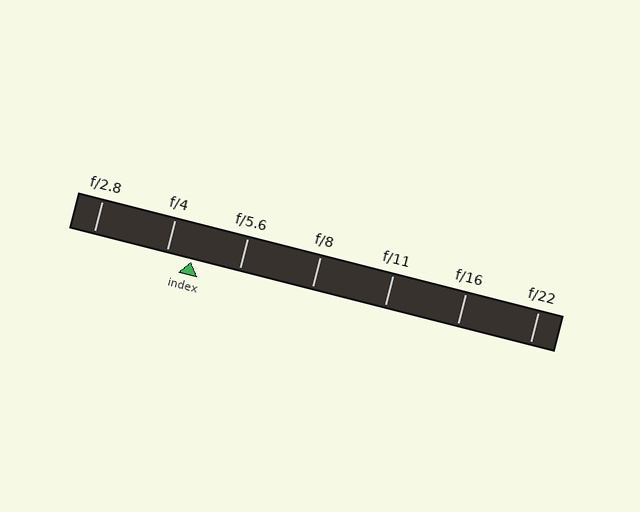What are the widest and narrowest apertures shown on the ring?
The widest aperture shown is f/2.8 and the narrowest is f/22.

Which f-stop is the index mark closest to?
The index mark is closest to f/4.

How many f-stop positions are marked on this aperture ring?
There are 7 f-stop positions marked.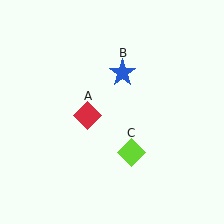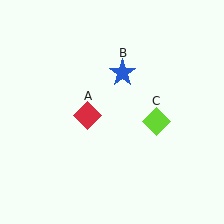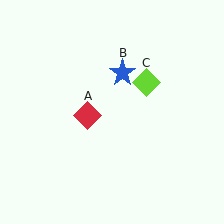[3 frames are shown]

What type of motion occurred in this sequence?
The lime diamond (object C) rotated counterclockwise around the center of the scene.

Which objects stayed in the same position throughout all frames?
Red diamond (object A) and blue star (object B) remained stationary.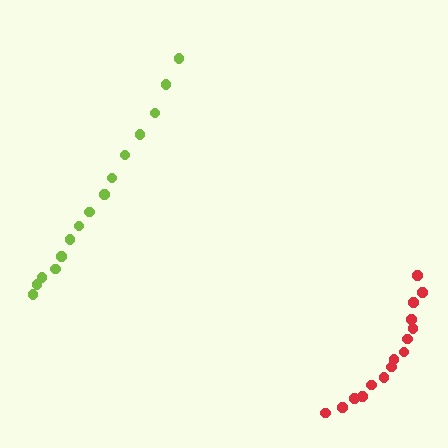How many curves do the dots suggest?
There are 2 distinct paths.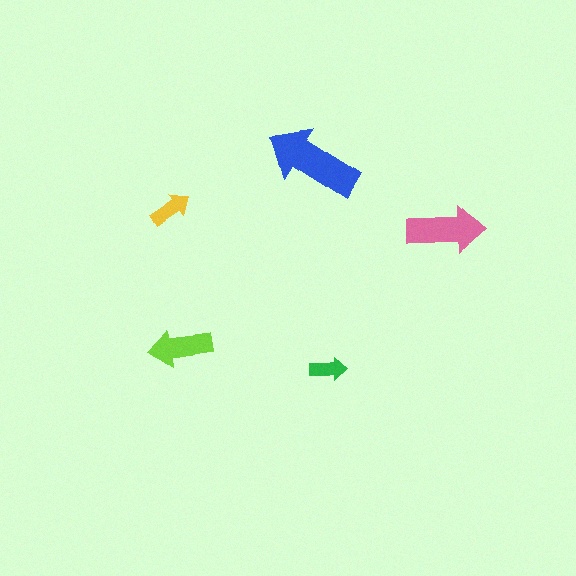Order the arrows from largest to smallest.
the blue one, the pink one, the lime one, the yellow one, the green one.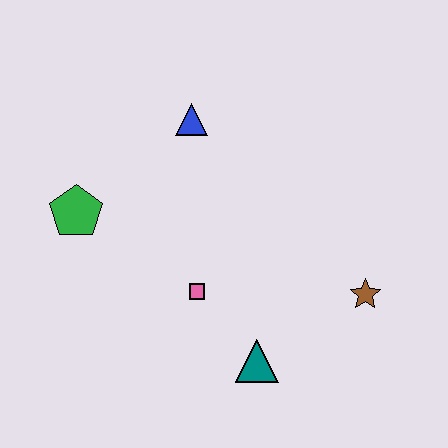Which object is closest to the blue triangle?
The green pentagon is closest to the blue triangle.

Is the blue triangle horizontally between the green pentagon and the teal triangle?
Yes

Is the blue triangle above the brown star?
Yes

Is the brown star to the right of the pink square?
Yes